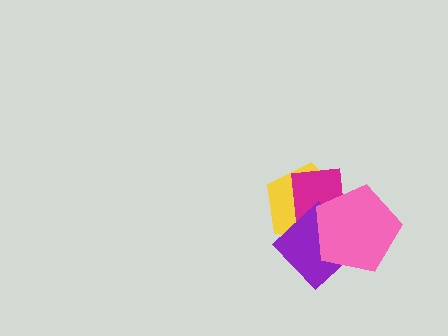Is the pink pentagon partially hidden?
No, no other shape covers it.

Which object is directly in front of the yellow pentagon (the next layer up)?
The magenta square is directly in front of the yellow pentagon.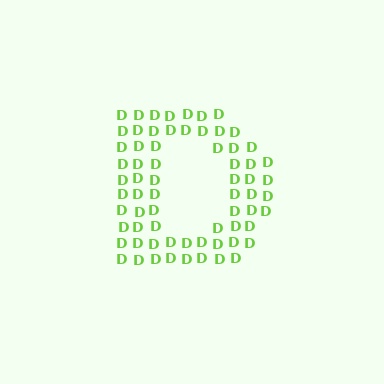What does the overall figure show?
The overall figure shows the letter D.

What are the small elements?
The small elements are letter D's.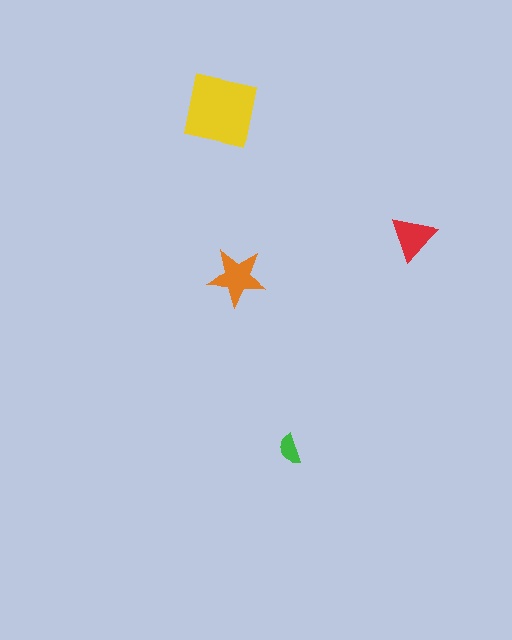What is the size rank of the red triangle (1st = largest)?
3rd.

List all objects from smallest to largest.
The green semicircle, the red triangle, the orange star, the yellow square.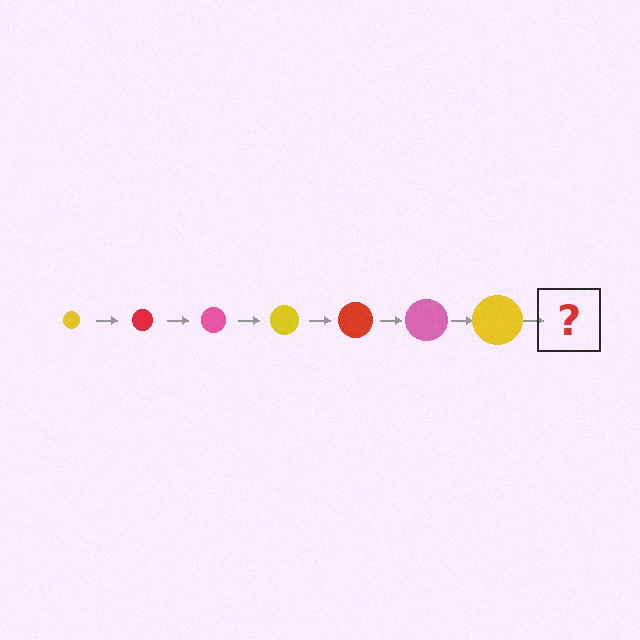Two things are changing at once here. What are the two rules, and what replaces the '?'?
The two rules are that the circle grows larger each step and the color cycles through yellow, red, and pink. The '?' should be a red circle, larger than the previous one.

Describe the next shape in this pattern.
It should be a red circle, larger than the previous one.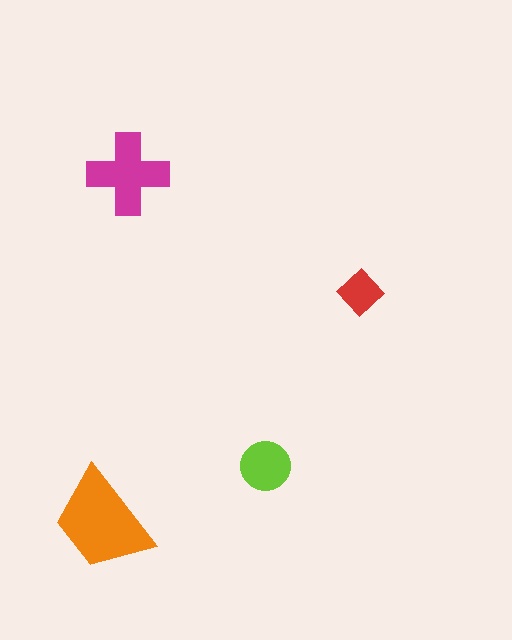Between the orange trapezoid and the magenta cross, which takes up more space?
The orange trapezoid.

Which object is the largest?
The orange trapezoid.